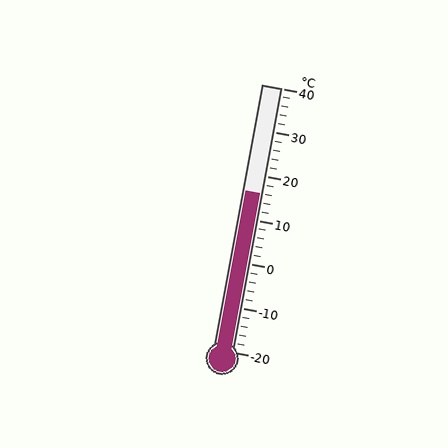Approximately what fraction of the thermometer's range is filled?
The thermometer is filled to approximately 60% of its range.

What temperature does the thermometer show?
The thermometer shows approximately 16°C.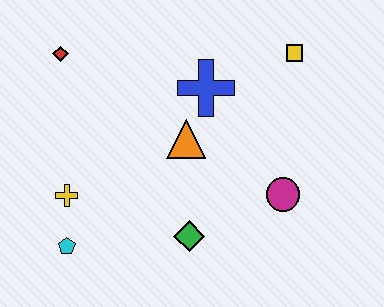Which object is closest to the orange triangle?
The blue cross is closest to the orange triangle.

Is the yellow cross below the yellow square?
Yes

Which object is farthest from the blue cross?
The cyan pentagon is farthest from the blue cross.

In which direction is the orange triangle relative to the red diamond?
The orange triangle is to the right of the red diamond.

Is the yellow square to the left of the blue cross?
No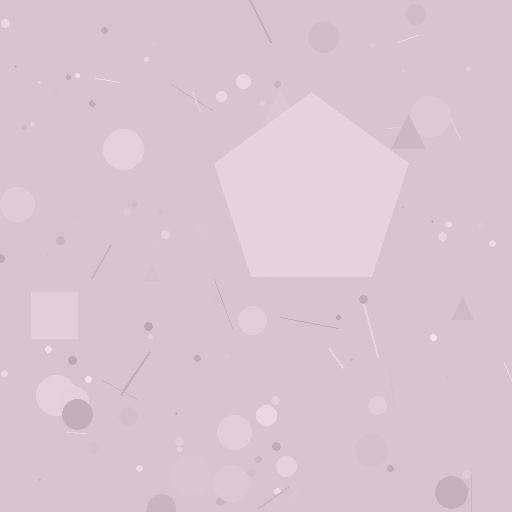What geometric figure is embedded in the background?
A pentagon is embedded in the background.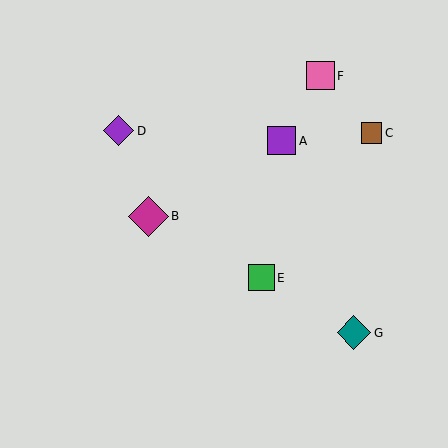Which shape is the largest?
The magenta diamond (labeled B) is the largest.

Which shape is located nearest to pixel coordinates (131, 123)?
The purple diamond (labeled D) at (119, 131) is nearest to that location.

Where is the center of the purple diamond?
The center of the purple diamond is at (119, 131).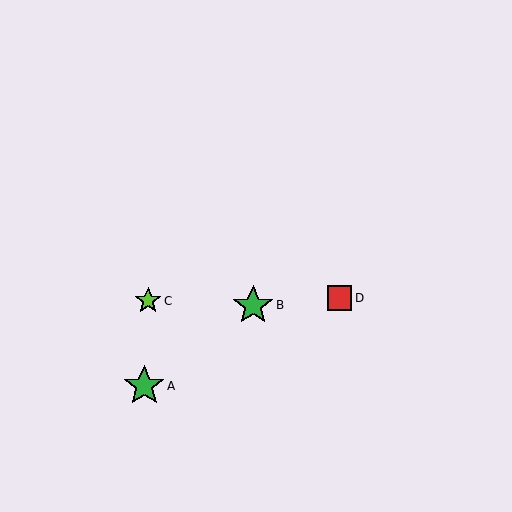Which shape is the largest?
The green star (labeled A) is the largest.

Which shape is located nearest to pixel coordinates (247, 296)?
The green star (labeled B) at (253, 305) is nearest to that location.